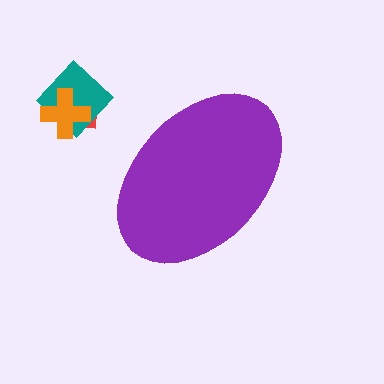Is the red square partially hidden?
No, the red square is fully visible.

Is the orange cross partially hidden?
No, the orange cross is fully visible.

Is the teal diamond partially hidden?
No, the teal diamond is fully visible.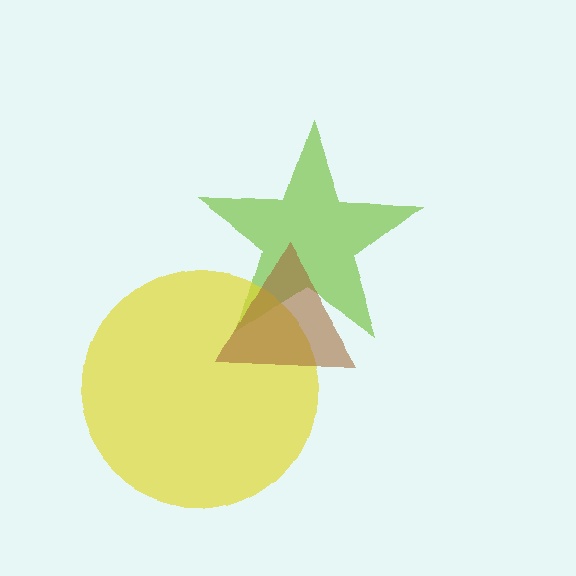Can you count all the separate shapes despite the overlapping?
Yes, there are 3 separate shapes.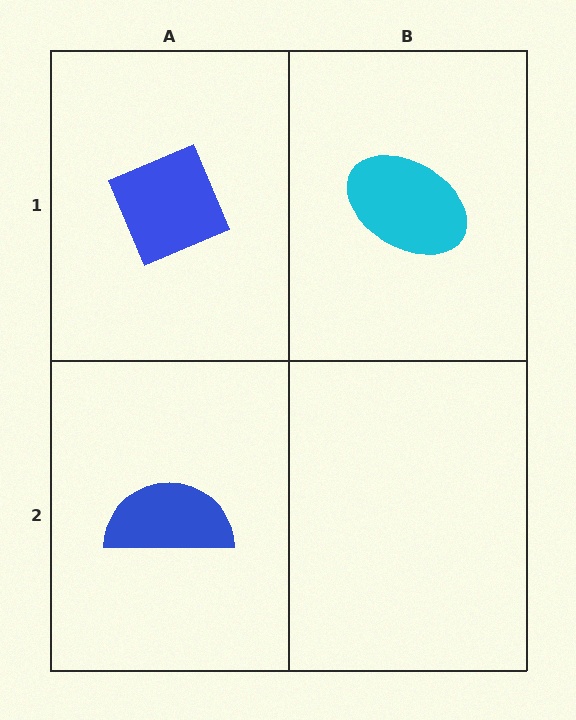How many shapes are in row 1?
2 shapes.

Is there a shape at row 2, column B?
No, that cell is empty.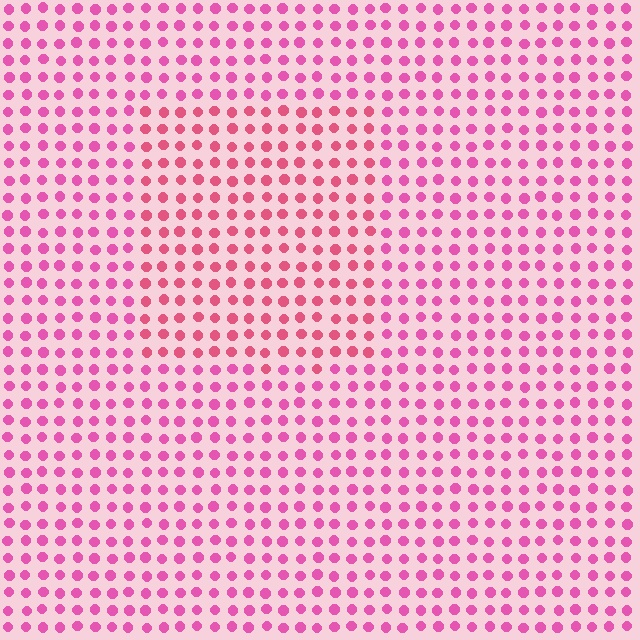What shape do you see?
I see a rectangle.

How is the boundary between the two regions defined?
The boundary is defined purely by a slight shift in hue (about 20 degrees). Spacing, size, and orientation are identical on both sides.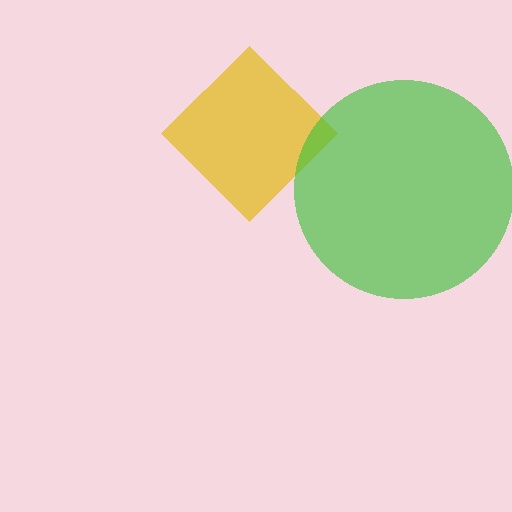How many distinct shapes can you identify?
There are 2 distinct shapes: a yellow diamond, a green circle.